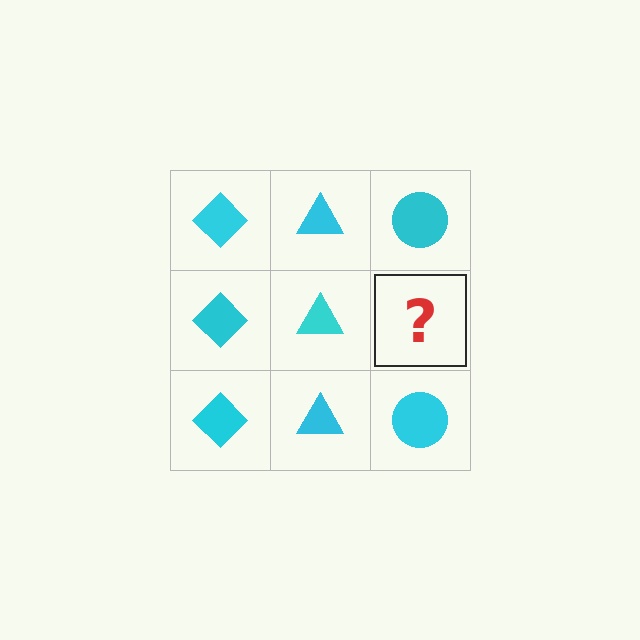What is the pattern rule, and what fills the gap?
The rule is that each column has a consistent shape. The gap should be filled with a cyan circle.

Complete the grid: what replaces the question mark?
The question mark should be replaced with a cyan circle.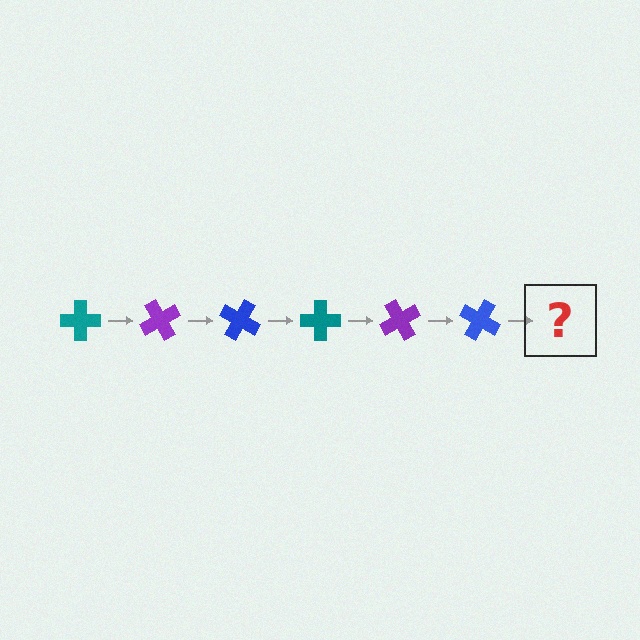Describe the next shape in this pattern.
It should be a teal cross, rotated 360 degrees from the start.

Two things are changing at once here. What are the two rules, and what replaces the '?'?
The two rules are that it rotates 60 degrees each step and the color cycles through teal, purple, and blue. The '?' should be a teal cross, rotated 360 degrees from the start.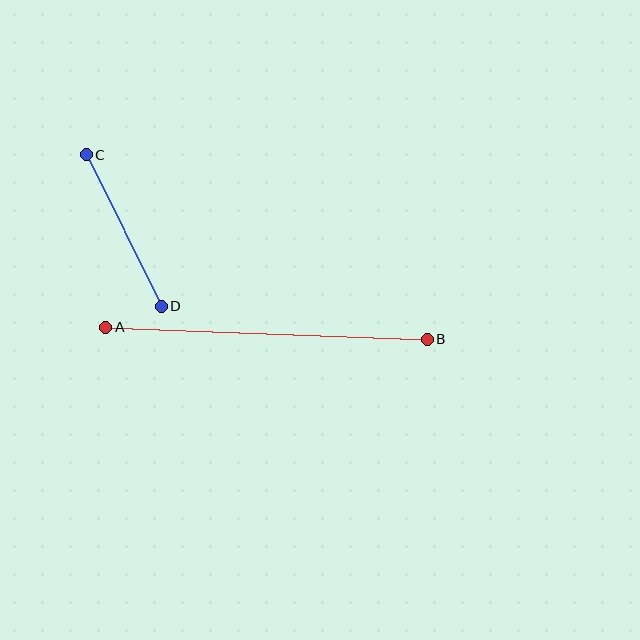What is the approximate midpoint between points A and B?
The midpoint is at approximately (266, 333) pixels.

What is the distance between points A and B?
The distance is approximately 322 pixels.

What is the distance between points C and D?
The distance is approximately 169 pixels.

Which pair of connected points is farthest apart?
Points A and B are farthest apart.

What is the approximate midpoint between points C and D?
The midpoint is at approximately (124, 230) pixels.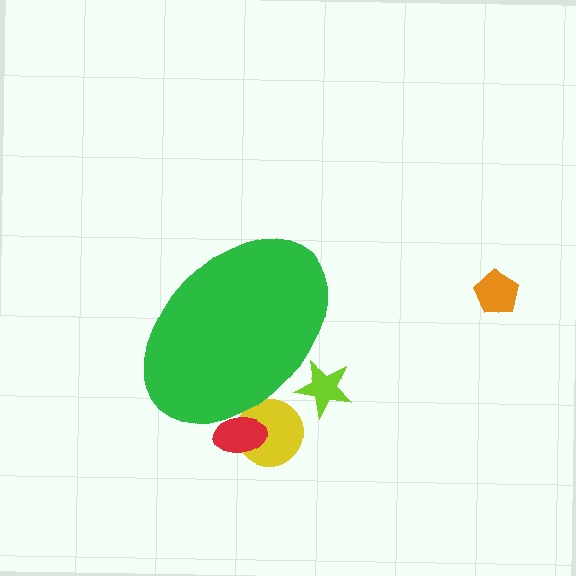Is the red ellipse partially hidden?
Yes, the red ellipse is partially hidden behind the green ellipse.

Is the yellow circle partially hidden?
Yes, the yellow circle is partially hidden behind the green ellipse.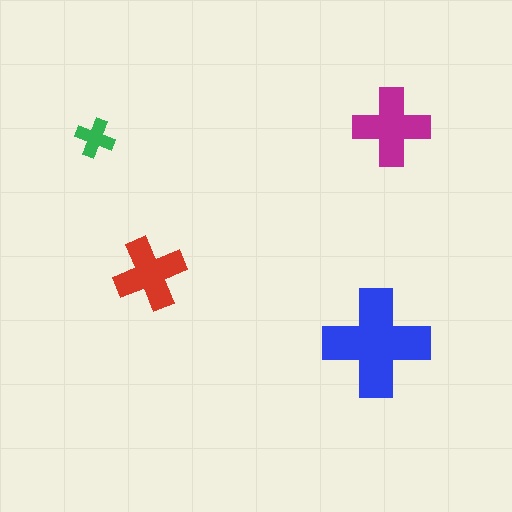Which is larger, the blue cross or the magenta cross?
The blue one.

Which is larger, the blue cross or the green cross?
The blue one.